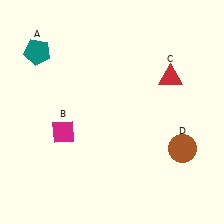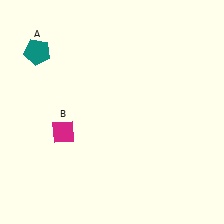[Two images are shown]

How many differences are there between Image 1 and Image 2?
There are 2 differences between the two images.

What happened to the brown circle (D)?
The brown circle (D) was removed in Image 2. It was in the bottom-right area of Image 1.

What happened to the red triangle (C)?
The red triangle (C) was removed in Image 2. It was in the top-right area of Image 1.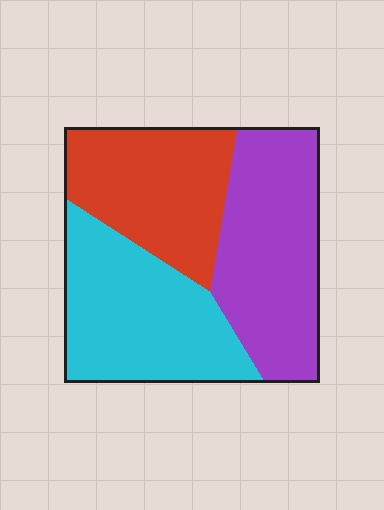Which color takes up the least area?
Red, at roughly 30%.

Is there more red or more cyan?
Cyan.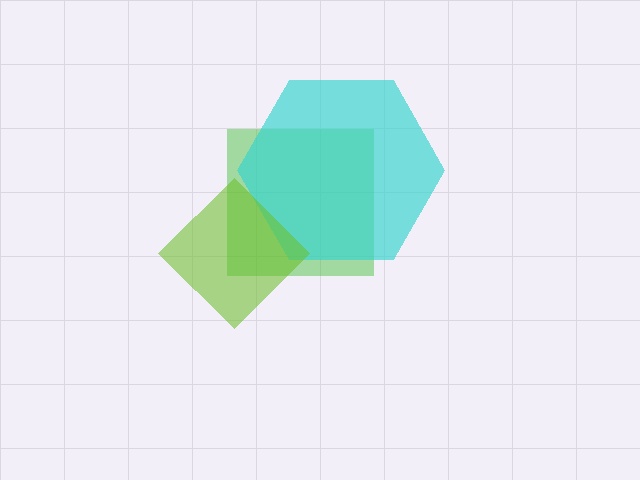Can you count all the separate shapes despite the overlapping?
Yes, there are 3 separate shapes.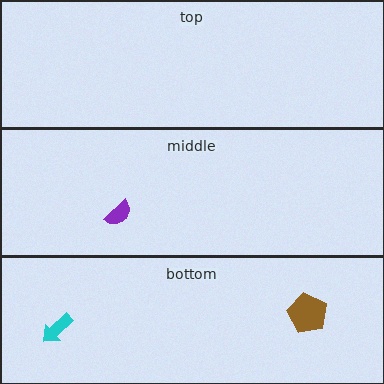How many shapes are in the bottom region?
2.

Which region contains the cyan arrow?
The bottom region.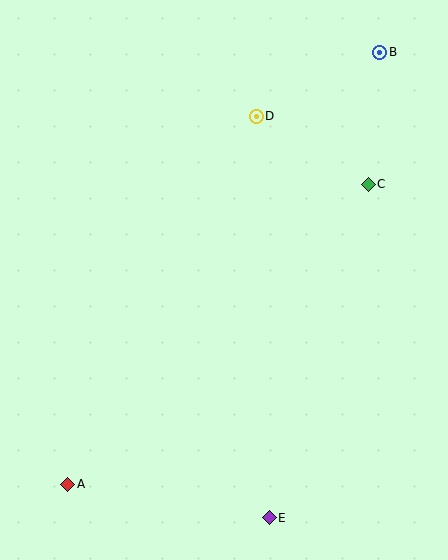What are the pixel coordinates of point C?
Point C is at (368, 184).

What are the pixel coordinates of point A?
Point A is at (68, 484).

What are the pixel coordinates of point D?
Point D is at (256, 116).